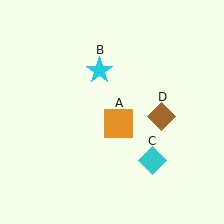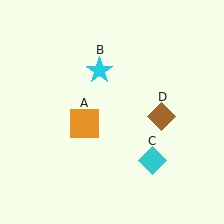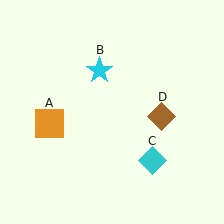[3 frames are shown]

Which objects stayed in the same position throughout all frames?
Cyan star (object B) and cyan diamond (object C) and brown diamond (object D) remained stationary.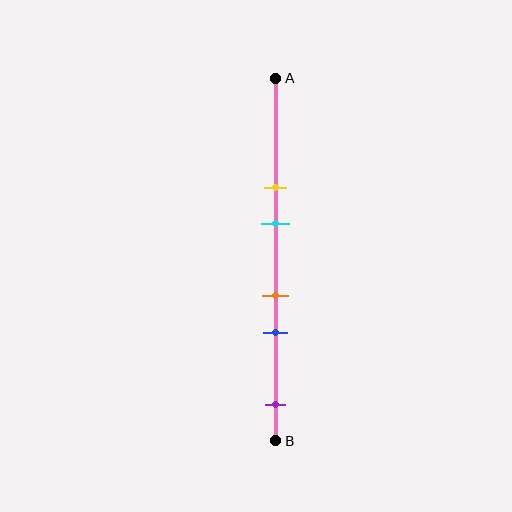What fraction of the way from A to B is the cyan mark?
The cyan mark is approximately 40% (0.4) of the way from A to B.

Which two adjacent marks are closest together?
The orange and blue marks are the closest adjacent pair.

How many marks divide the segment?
There are 5 marks dividing the segment.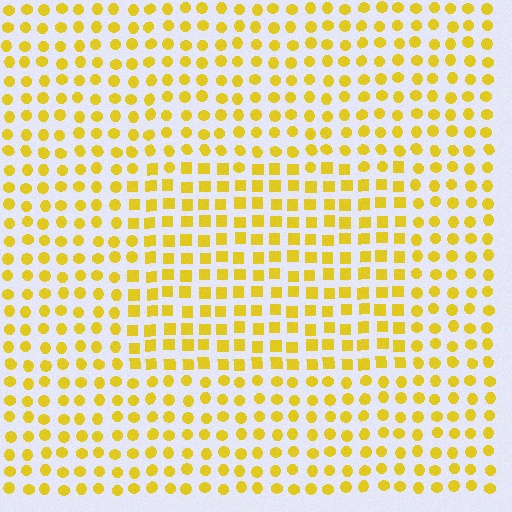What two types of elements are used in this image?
The image uses squares inside the rectangle region and circles outside it.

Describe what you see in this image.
The image is filled with small yellow elements arranged in a uniform grid. A rectangle-shaped region contains squares, while the surrounding area contains circles. The boundary is defined purely by the change in element shape.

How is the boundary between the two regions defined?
The boundary is defined by a change in element shape: squares inside vs. circles outside. All elements share the same color and spacing.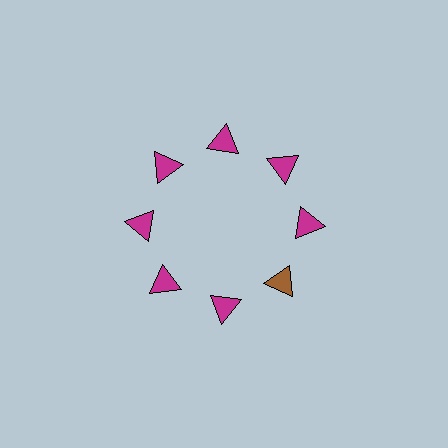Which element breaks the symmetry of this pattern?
The brown triangle at roughly the 4 o'clock position breaks the symmetry. All other shapes are magenta triangles.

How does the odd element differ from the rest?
It has a different color: brown instead of magenta.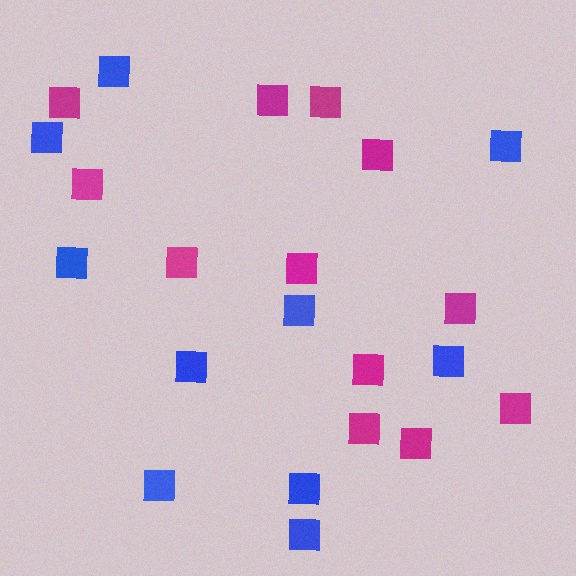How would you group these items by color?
There are 2 groups: one group of magenta squares (12) and one group of blue squares (10).